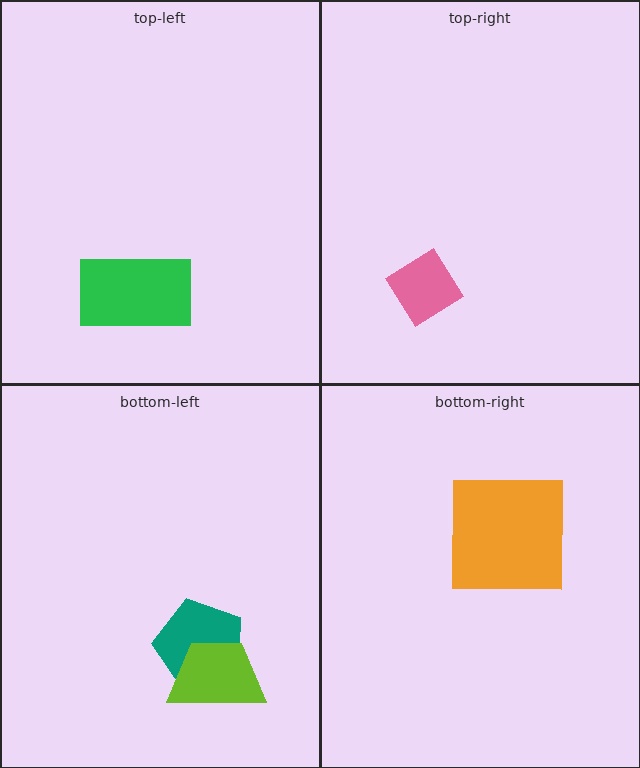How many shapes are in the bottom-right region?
1.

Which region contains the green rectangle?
The top-left region.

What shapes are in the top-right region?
The pink diamond.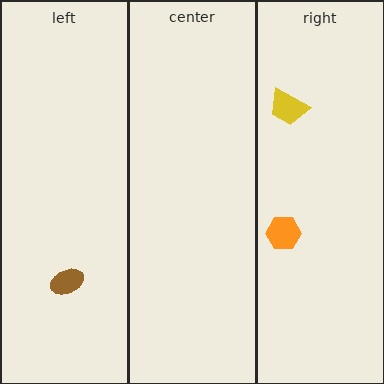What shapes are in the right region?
The yellow trapezoid, the orange hexagon.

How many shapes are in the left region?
1.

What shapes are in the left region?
The brown ellipse.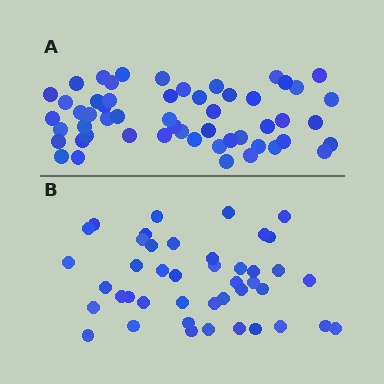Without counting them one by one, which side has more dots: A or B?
Region A (the top region) has more dots.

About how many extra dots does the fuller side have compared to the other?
Region A has roughly 12 or so more dots than region B.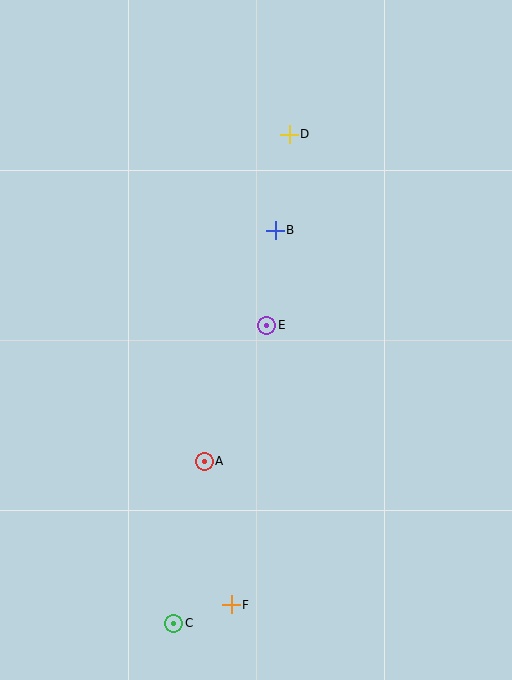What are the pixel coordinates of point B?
Point B is at (275, 230).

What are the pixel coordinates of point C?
Point C is at (174, 623).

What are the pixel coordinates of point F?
Point F is at (231, 605).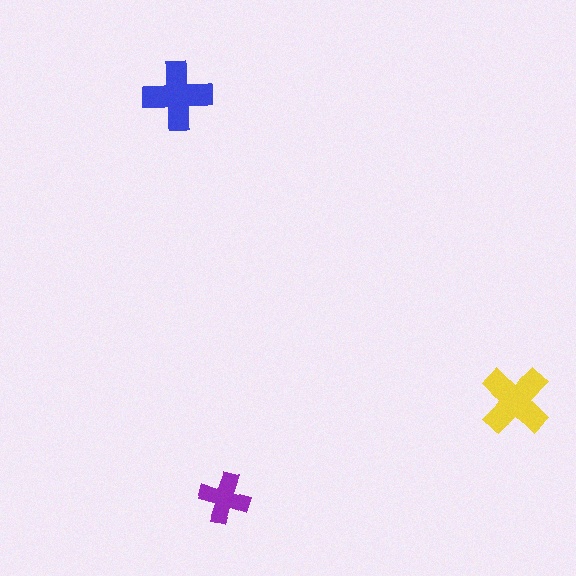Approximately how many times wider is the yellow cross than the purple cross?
About 1.5 times wider.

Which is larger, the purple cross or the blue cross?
The blue one.